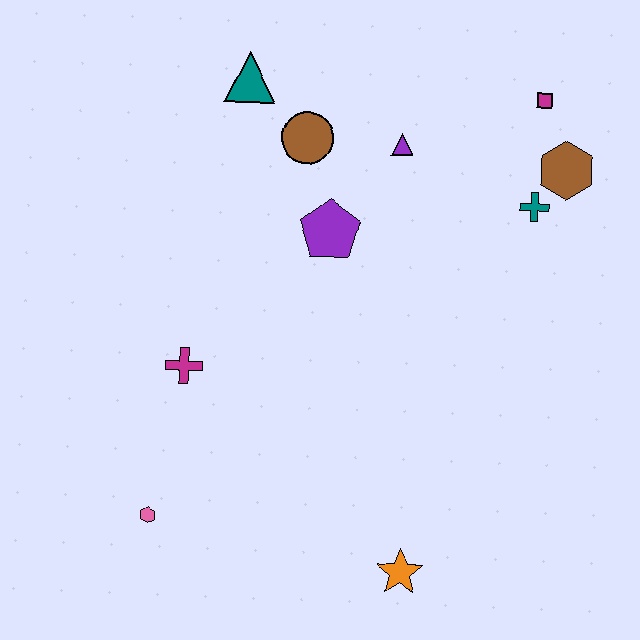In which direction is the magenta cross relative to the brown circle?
The magenta cross is below the brown circle.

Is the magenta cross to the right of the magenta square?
No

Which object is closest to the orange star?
The pink hexagon is closest to the orange star.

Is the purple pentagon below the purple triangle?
Yes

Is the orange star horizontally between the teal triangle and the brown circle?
No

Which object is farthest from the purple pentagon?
The orange star is farthest from the purple pentagon.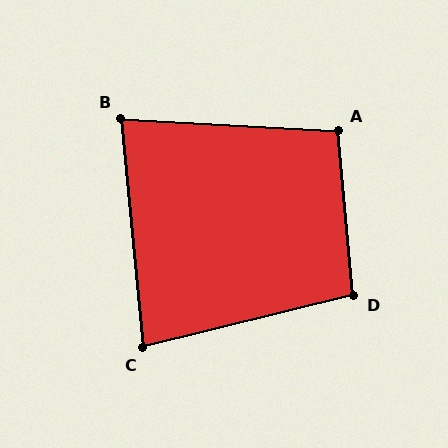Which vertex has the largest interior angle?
D, at approximately 99 degrees.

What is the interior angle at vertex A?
Approximately 98 degrees (obtuse).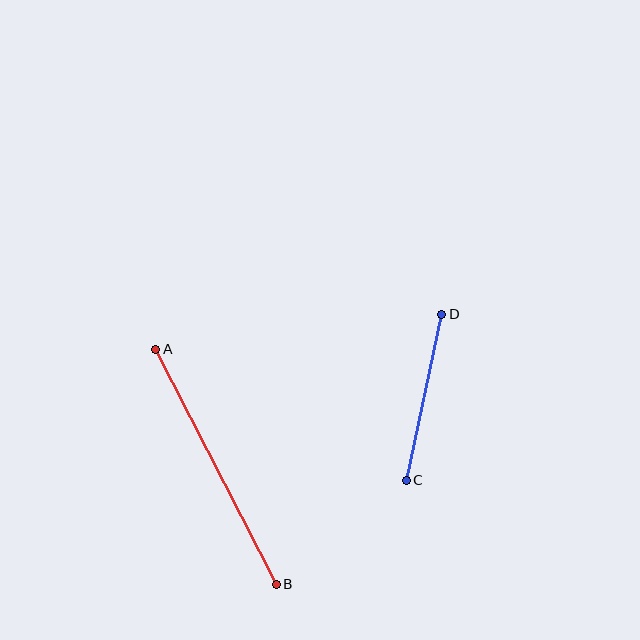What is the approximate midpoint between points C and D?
The midpoint is at approximately (424, 397) pixels.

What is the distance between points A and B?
The distance is approximately 264 pixels.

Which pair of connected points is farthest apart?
Points A and B are farthest apart.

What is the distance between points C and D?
The distance is approximately 170 pixels.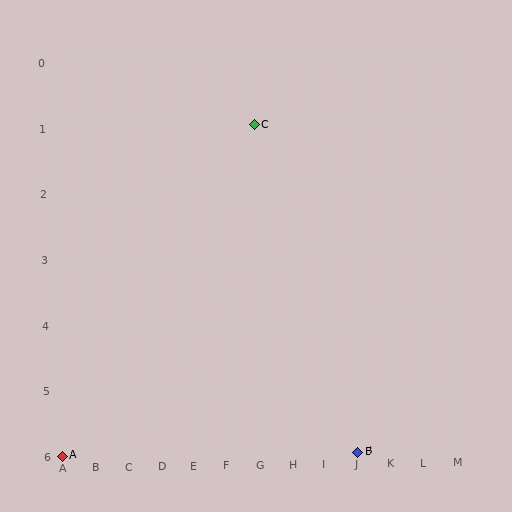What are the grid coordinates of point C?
Point C is at grid coordinates (G, 1).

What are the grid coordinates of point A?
Point A is at grid coordinates (A, 6).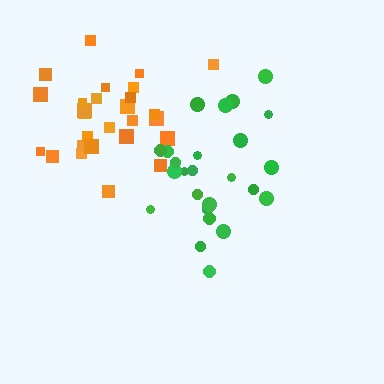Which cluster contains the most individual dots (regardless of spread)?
Orange (27).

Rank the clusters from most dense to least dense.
orange, green.